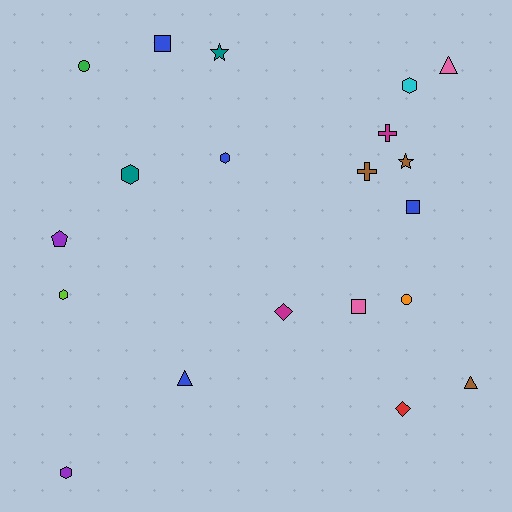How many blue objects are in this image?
There are 4 blue objects.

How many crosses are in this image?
There are 2 crosses.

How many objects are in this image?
There are 20 objects.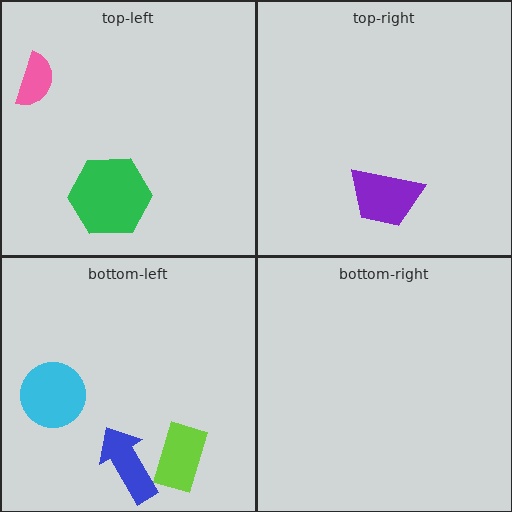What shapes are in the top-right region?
The purple trapezoid.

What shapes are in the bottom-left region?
The lime rectangle, the blue arrow, the cyan circle.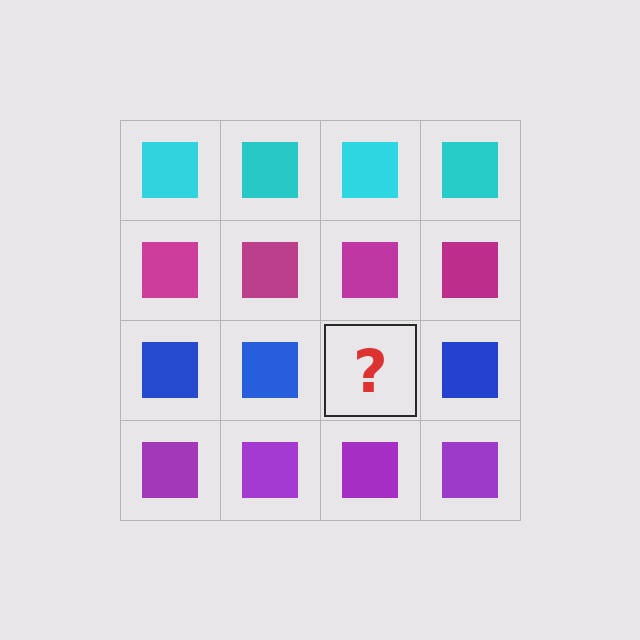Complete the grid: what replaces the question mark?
The question mark should be replaced with a blue square.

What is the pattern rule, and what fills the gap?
The rule is that each row has a consistent color. The gap should be filled with a blue square.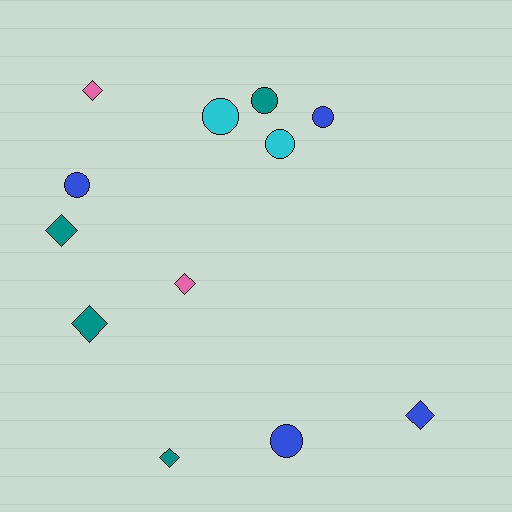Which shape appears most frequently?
Diamond, with 6 objects.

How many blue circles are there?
There are 3 blue circles.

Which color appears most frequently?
Blue, with 4 objects.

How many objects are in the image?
There are 12 objects.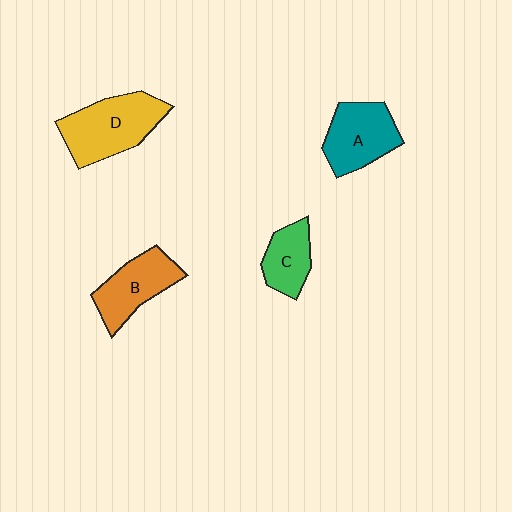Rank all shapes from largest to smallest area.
From largest to smallest: D (yellow), A (teal), B (orange), C (green).